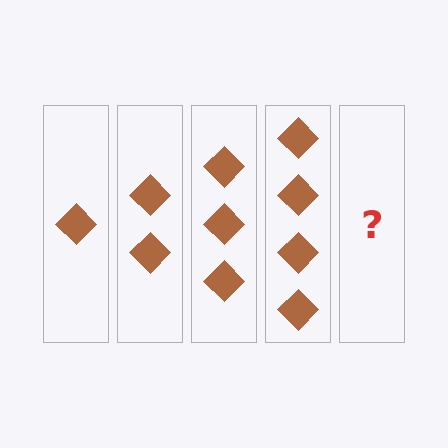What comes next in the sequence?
The next element should be 5 diamonds.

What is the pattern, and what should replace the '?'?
The pattern is that each step adds one more diamond. The '?' should be 5 diamonds.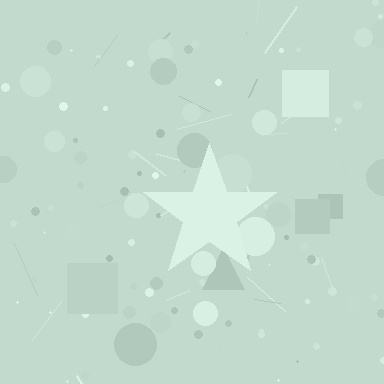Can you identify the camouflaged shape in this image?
The camouflaged shape is a star.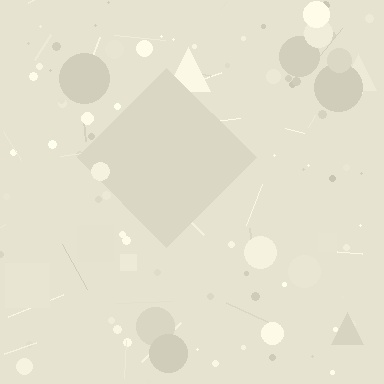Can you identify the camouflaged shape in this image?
The camouflaged shape is a diamond.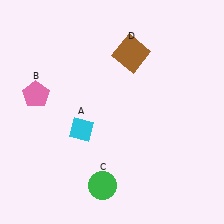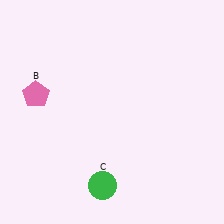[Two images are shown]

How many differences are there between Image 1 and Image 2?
There are 2 differences between the two images.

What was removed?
The cyan diamond (A), the brown square (D) were removed in Image 2.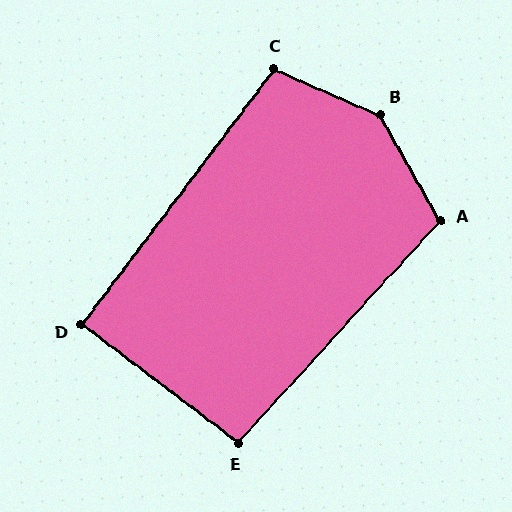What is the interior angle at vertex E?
Approximately 95 degrees (obtuse).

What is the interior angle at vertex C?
Approximately 104 degrees (obtuse).